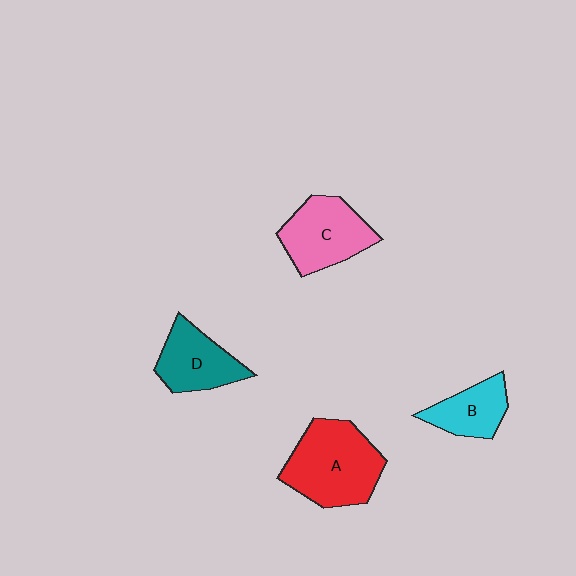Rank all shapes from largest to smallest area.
From largest to smallest: A (red), C (pink), D (teal), B (cyan).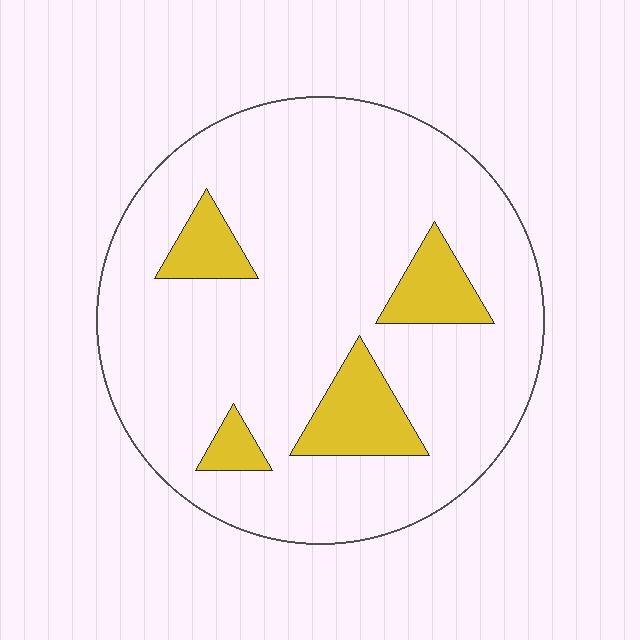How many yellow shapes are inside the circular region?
4.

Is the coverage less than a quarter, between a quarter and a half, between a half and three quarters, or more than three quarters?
Less than a quarter.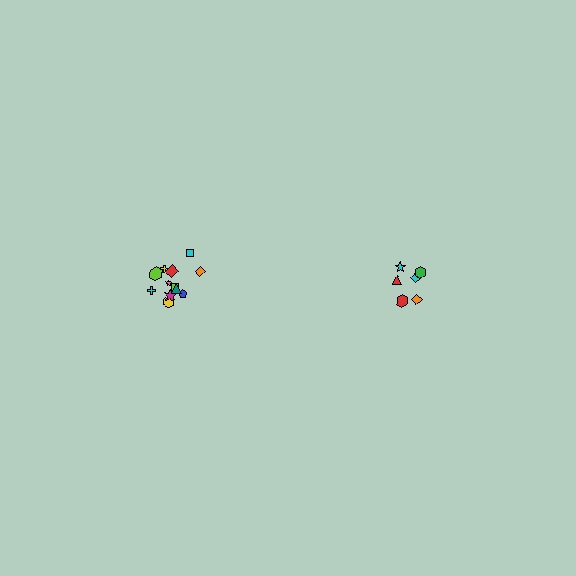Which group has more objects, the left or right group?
The left group.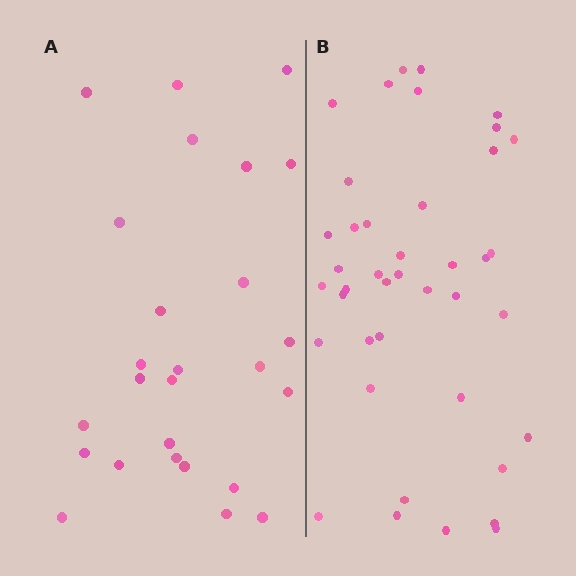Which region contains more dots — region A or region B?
Region B (the right region) has more dots.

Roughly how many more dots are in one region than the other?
Region B has approximately 15 more dots than region A.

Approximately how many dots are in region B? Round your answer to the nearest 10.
About 40 dots. (The exact count is 41, which rounds to 40.)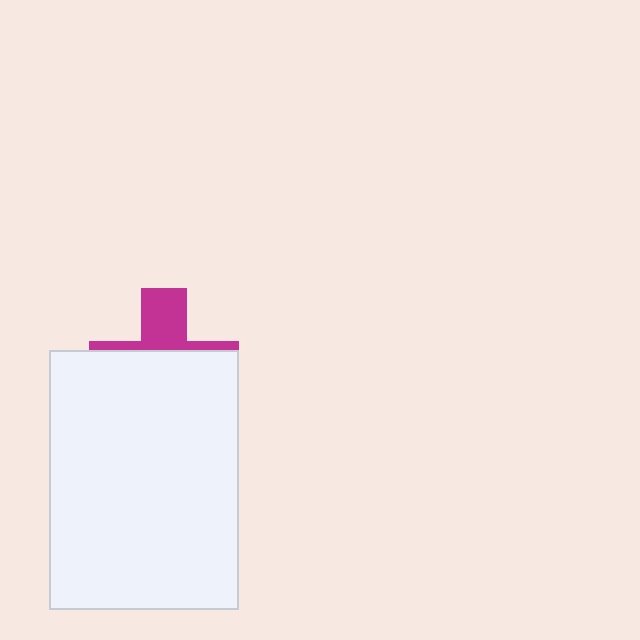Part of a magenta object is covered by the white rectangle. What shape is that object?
It is a cross.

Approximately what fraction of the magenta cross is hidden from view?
Roughly 69% of the magenta cross is hidden behind the white rectangle.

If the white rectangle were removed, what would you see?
You would see the complete magenta cross.